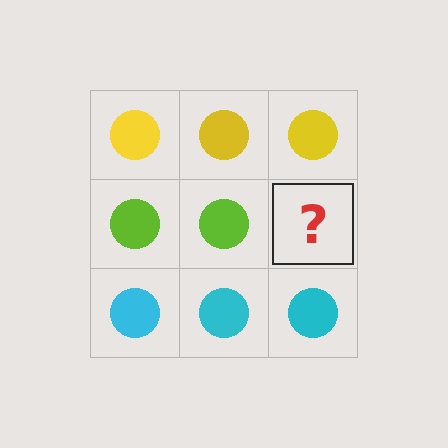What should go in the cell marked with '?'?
The missing cell should contain a lime circle.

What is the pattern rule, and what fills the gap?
The rule is that each row has a consistent color. The gap should be filled with a lime circle.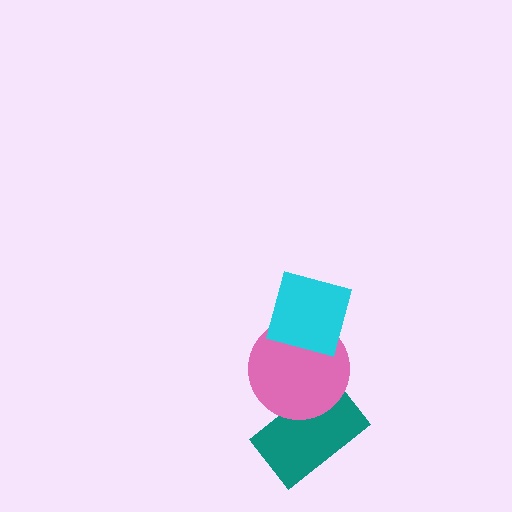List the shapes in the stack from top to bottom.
From top to bottom: the cyan diamond, the pink circle, the teal rectangle.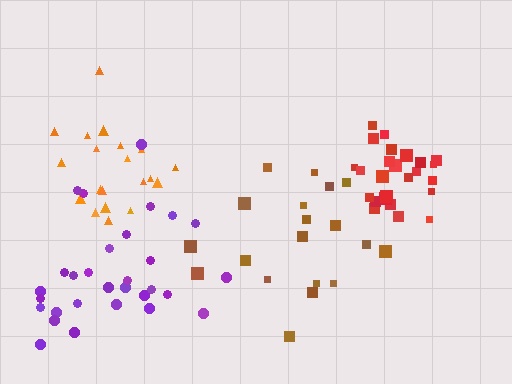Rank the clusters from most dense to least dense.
red, orange, purple, brown.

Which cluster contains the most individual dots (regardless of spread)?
Purple (31).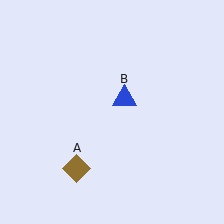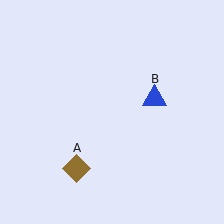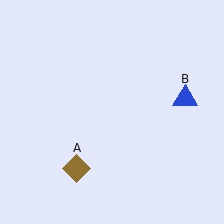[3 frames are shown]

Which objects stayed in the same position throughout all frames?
Brown diamond (object A) remained stationary.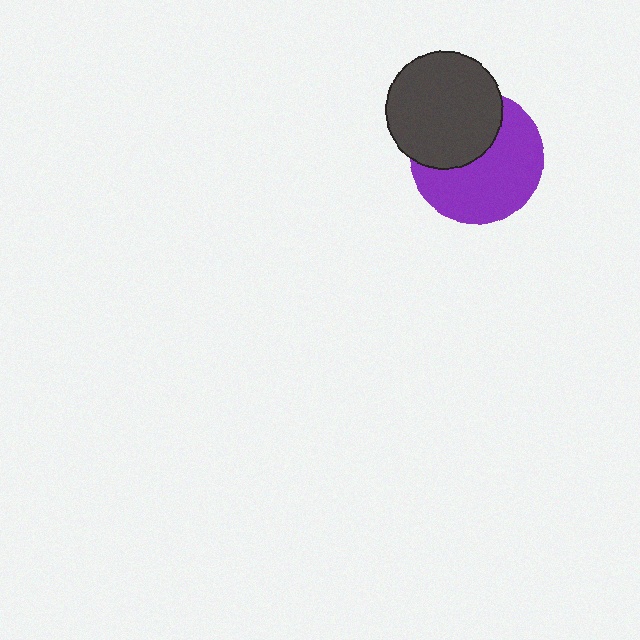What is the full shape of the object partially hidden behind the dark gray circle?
The partially hidden object is a purple circle.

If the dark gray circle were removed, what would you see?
You would see the complete purple circle.